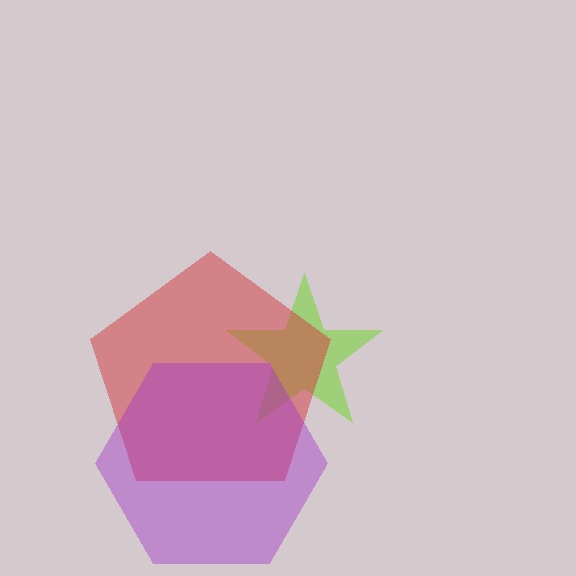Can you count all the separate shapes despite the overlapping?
Yes, there are 3 separate shapes.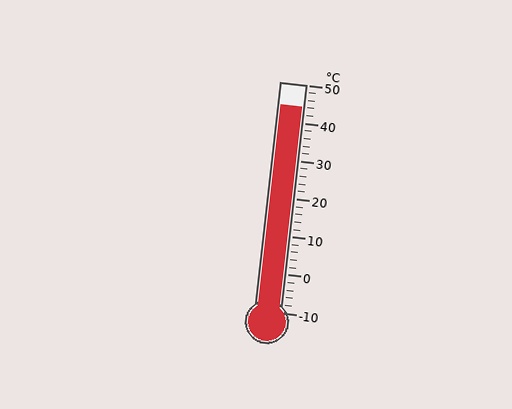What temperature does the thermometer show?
The thermometer shows approximately 44°C.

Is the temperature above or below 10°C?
The temperature is above 10°C.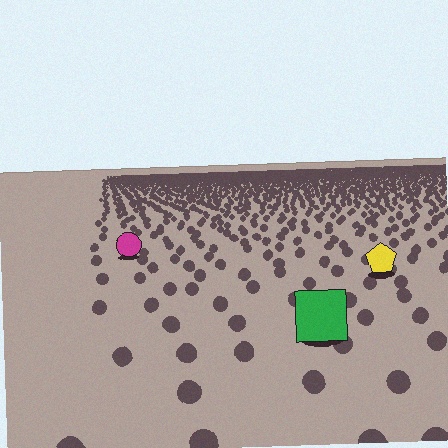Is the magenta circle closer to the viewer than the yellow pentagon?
No. The yellow pentagon is closer — you can tell from the texture gradient: the ground texture is coarser near it.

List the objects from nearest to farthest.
From nearest to farthest: the green square, the yellow pentagon, the magenta circle.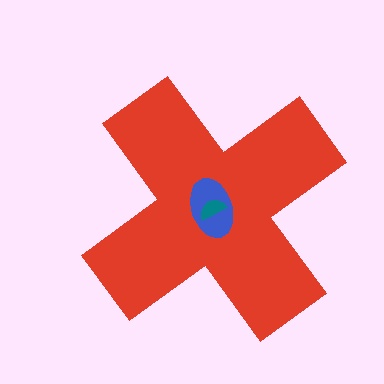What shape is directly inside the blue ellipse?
The teal semicircle.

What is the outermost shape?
The red cross.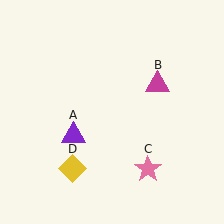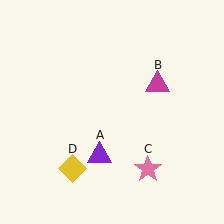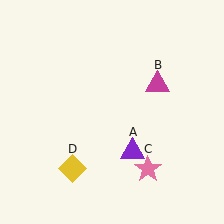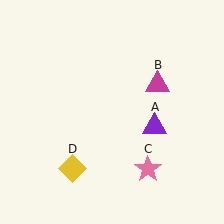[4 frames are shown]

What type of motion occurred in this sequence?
The purple triangle (object A) rotated counterclockwise around the center of the scene.